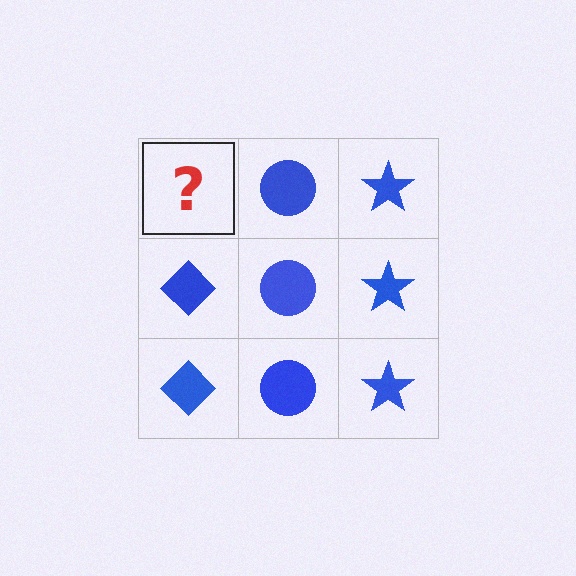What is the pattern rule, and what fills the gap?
The rule is that each column has a consistent shape. The gap should be filled with a blue diamond.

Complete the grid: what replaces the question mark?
The question mark should be replaced with a blue diamond.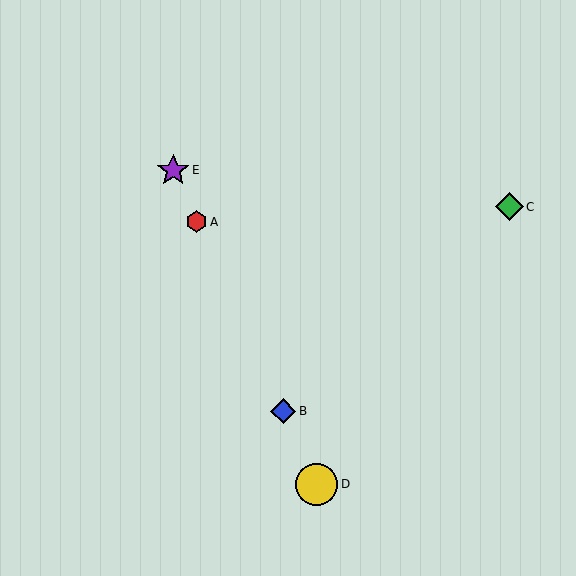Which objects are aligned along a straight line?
Objects A, B, D, E are aligned along a straight line.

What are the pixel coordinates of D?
Object D is at (316, 484).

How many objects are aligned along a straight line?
4 objects (A, B, D, E) are aligned along a straight line.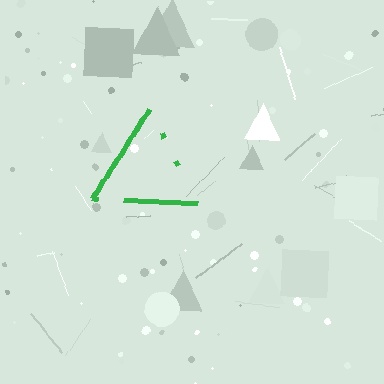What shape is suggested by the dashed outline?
The dashed outline suggests a triangle.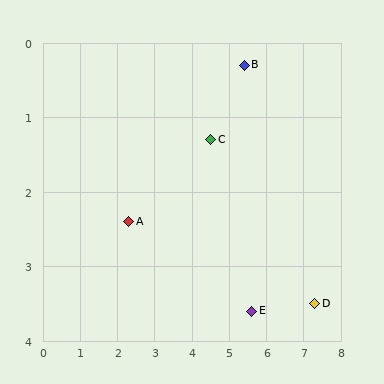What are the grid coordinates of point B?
Point B is at approximately (5.4, 0.3).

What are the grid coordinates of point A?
Point A is at approximately (2.3, 2.4).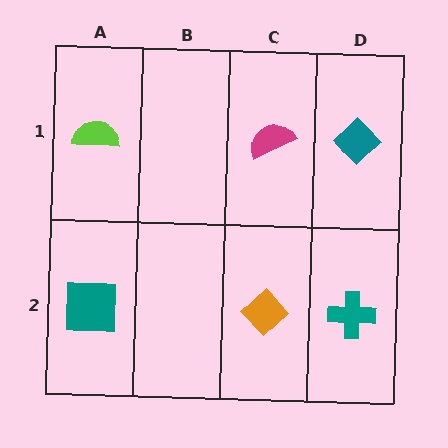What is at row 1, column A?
A lime semicircle.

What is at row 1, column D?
A teal diamond.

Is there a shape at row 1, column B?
No, that cell is empty.